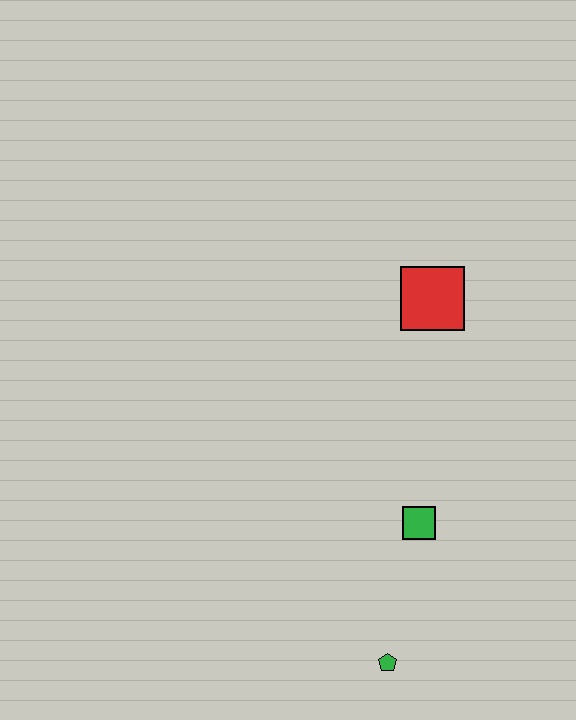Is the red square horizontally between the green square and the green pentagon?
No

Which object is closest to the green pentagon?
The green square is closest to the green pentagon.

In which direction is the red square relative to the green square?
The red square is above the green square.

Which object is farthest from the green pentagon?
The red square is farthest from the green pentagon.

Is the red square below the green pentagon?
No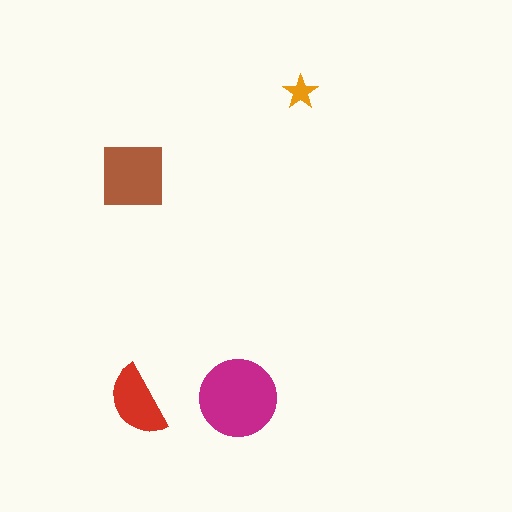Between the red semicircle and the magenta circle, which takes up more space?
The magenta circle.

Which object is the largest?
The magenta circle.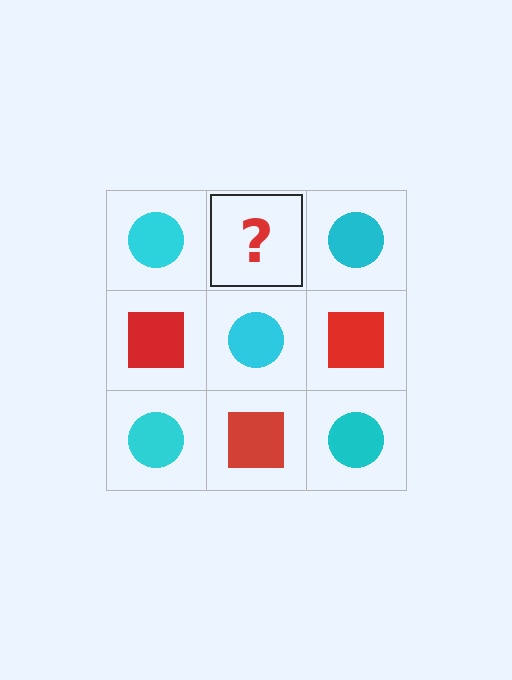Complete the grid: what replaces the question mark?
The question mark should be replaced with a red square.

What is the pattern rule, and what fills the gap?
The rule is that it alternates cyan circle and red square in a checkerboard pattern. The gap should be filled with a red square.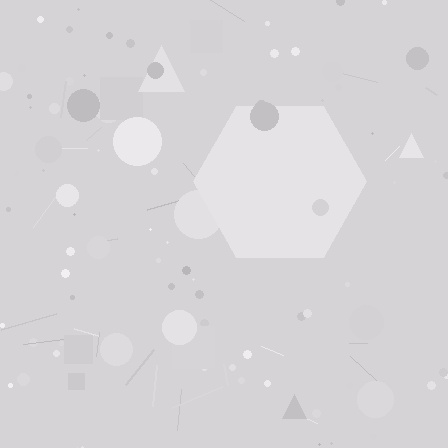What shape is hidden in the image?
A hexagon is hidden in the image.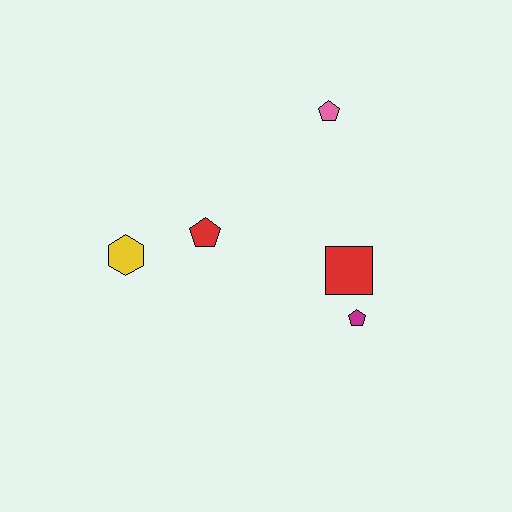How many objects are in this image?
There are 5 objects.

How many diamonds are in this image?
There are no diamonds.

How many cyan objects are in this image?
There are no cyan objects.